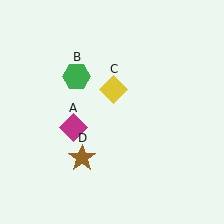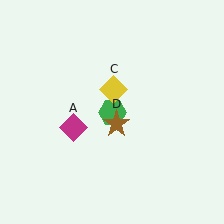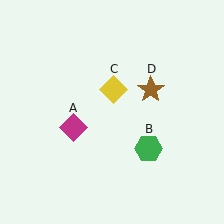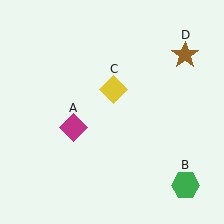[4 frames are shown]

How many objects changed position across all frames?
2 objects changed position: green hexagon (object B), brown star (object D).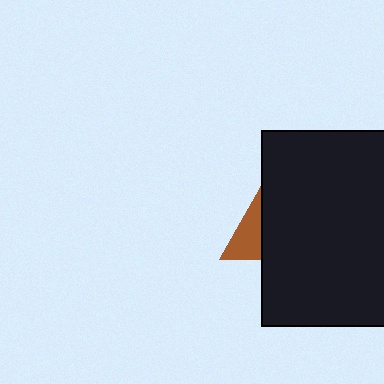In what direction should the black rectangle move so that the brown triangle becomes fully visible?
The black rectangle should move right. That is the shortest direction to clear the overlap and leave the brown triangle fully visible.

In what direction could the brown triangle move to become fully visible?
The brown triangle could move left. That would shift it out from behind the black rectangle entirely.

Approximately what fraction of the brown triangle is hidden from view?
Roughly 65% of the brown triangle is hidden behind the black rectangle.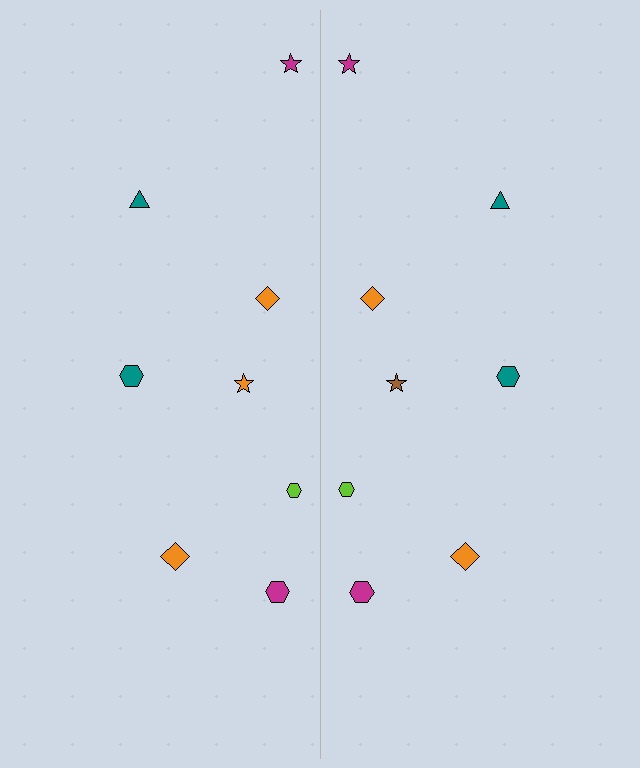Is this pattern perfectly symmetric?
No, the pattern is not perfectly symmetric. The brown star on the right side breaks the symmetry — its mirror counterpart is orange.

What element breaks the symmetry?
The brown star on the right side breaks the symmetry — its mirror counterpart is orange.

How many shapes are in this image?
There are 16 shapes in this image.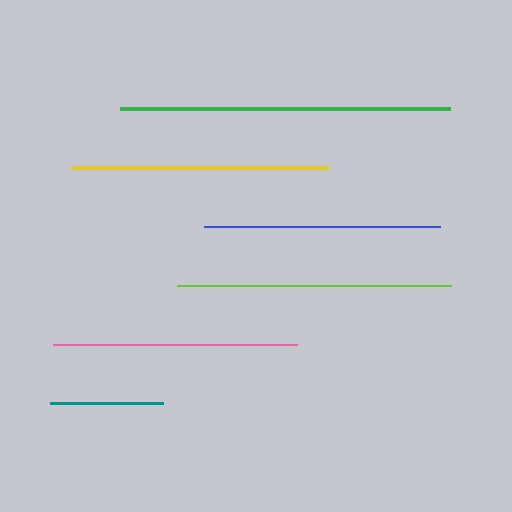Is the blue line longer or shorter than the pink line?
The pink line is longer than the blue line.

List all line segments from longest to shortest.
From longest to shortest: green, lime, yellow, pink, blue, teal.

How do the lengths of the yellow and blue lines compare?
The yellow and blue lines are approximately the same length.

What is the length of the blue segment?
The blue segment is approximately 237 pixels long.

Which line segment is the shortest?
The teal line is the shortest at approximately 113 pixels.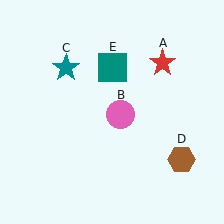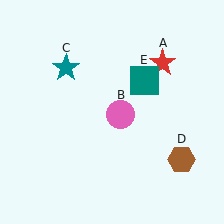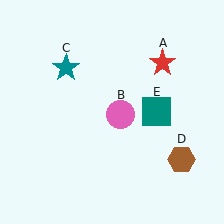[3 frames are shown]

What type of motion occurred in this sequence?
The teal square (object E) rotated clockwise around the center of the scene.